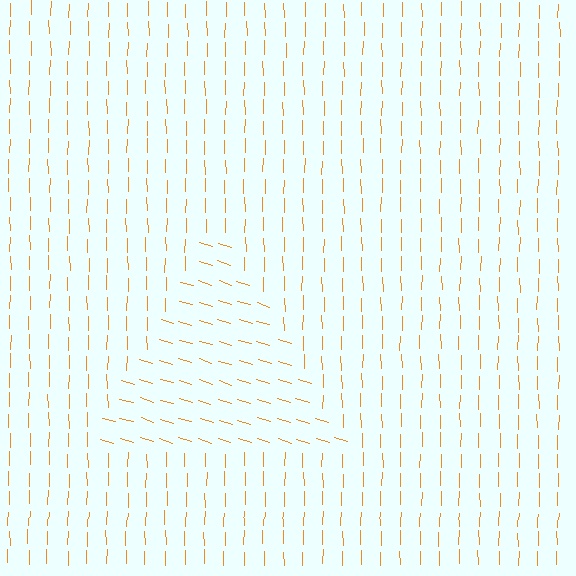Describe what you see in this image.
The image is filled with small orange line segments. A triangle region in the image has lines oriented differently from the surrounding lines, creating a visible texture boundary.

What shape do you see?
I see a triangle.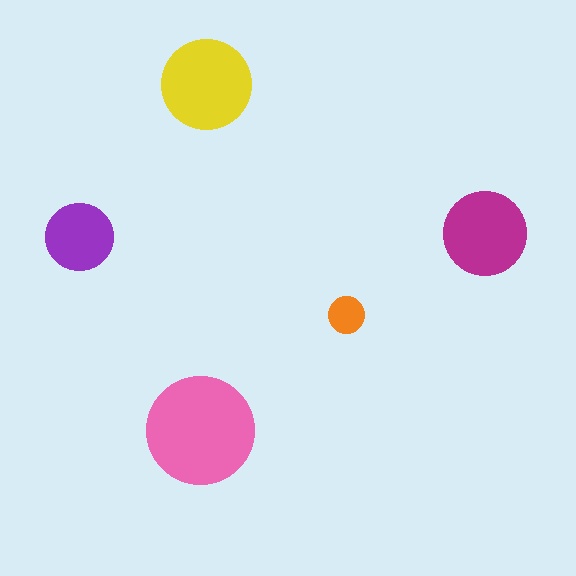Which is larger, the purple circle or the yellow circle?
The yellow one.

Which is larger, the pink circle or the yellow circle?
The pink one.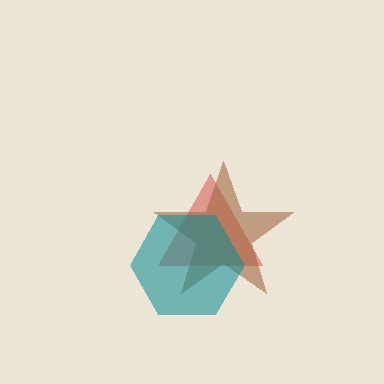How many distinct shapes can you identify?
There are 3 distinct shapes: a red triangle, a brown star, a teal hexagon.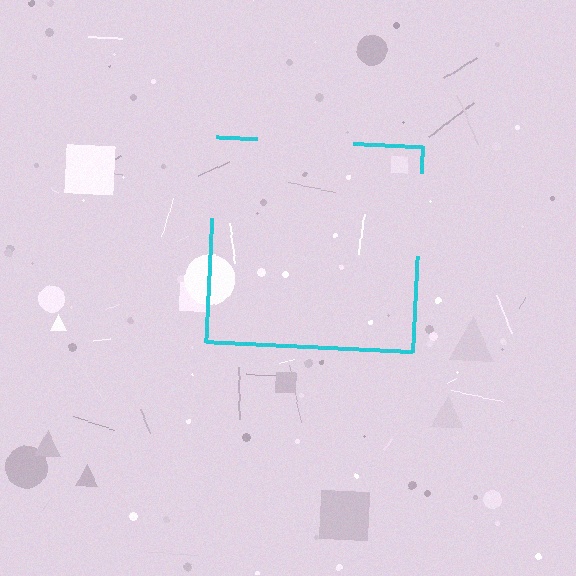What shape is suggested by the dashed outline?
The dashed outline suggests a square.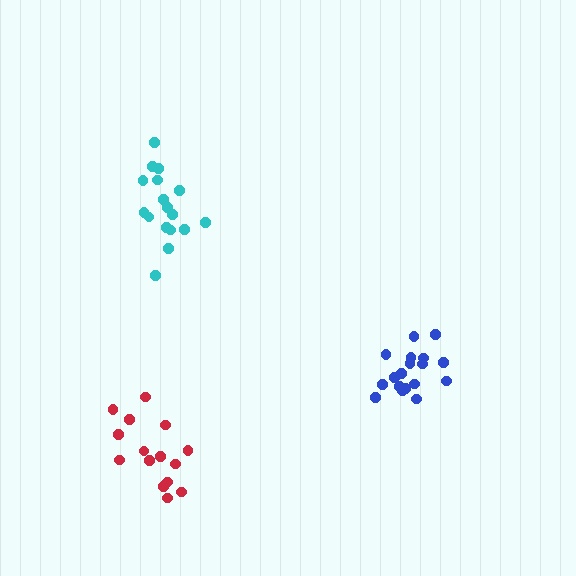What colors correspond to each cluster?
The clusters are colored: blue, red, cyan.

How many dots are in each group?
Group 1: 18 dots, Group 2: 15 dots, Group 3: 17 dots (50 total).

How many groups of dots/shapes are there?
There are 3 groups.